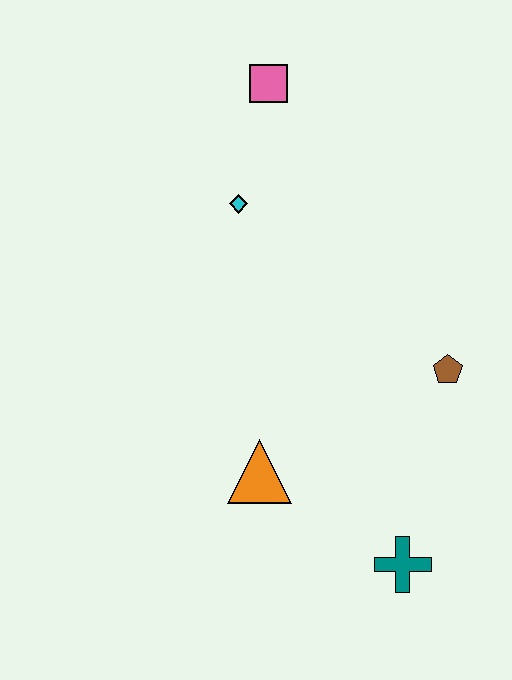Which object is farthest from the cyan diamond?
The teal cross is farthest from the cyan diamond.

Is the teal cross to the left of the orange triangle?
No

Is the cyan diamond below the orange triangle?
No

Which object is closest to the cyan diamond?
The pink square is closest to the cyan diamond.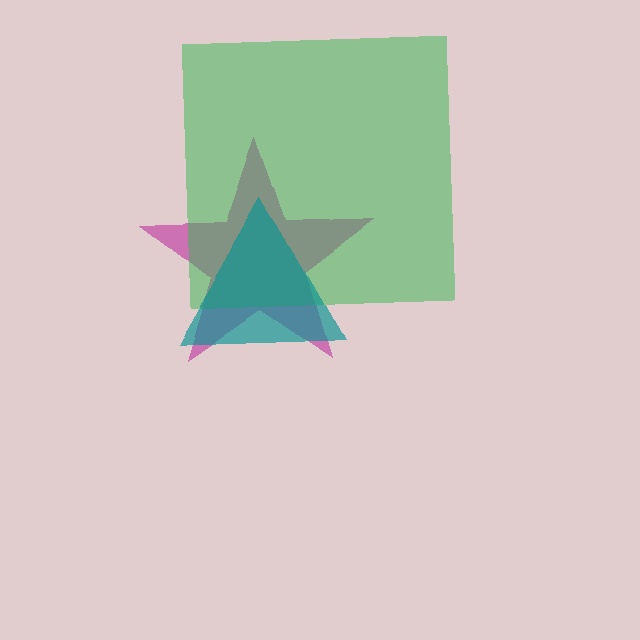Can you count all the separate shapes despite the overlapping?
Yes, there are 3 separate shapes.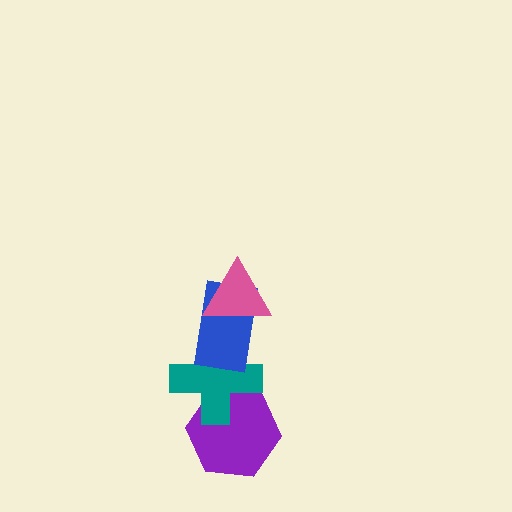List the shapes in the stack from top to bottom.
From top to bottom: the pink triangle, the blue rectangle, the teal cross, the purple hexagon.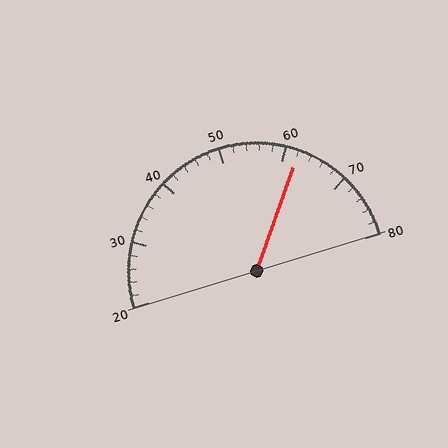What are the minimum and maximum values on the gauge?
The gauge ranges from 20 to 80.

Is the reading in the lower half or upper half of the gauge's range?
The reading is in the upper half of the range (20 to 80).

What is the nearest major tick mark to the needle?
The nearest major tick mark is 60.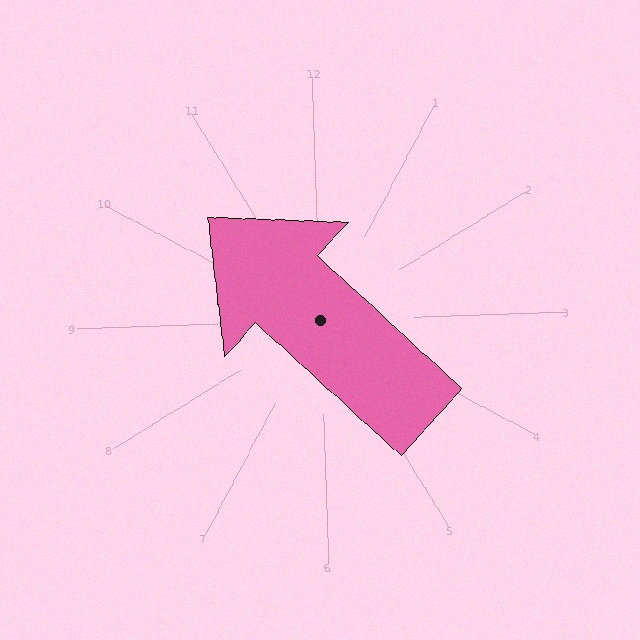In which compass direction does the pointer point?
Northwest.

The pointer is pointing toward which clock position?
Roughly 10 o'clock.